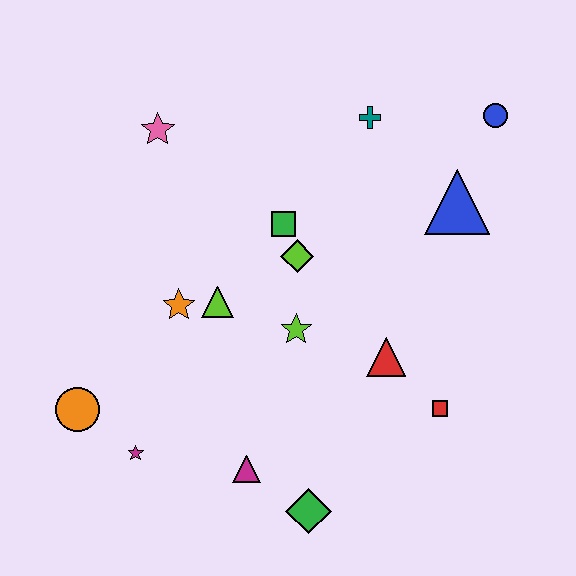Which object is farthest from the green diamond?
The blue circle is farthest from the green diamond.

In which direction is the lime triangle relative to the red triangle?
The lime triangle is to the left of the red triangle.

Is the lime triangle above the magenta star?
Yes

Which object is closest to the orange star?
The lime triangle is closest to the orange star.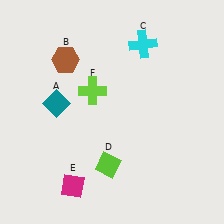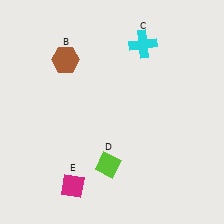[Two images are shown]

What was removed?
The teal diamond (A), the lime cross (F) were removed in Image 2.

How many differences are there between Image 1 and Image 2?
There are 2 differences between the two images.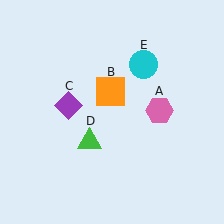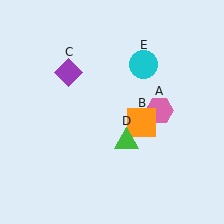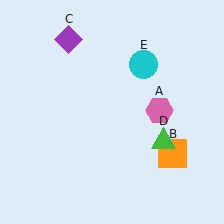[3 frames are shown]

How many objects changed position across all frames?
3 objects changed position: orange square (object B), purple diamond (object C), green triangle (object D).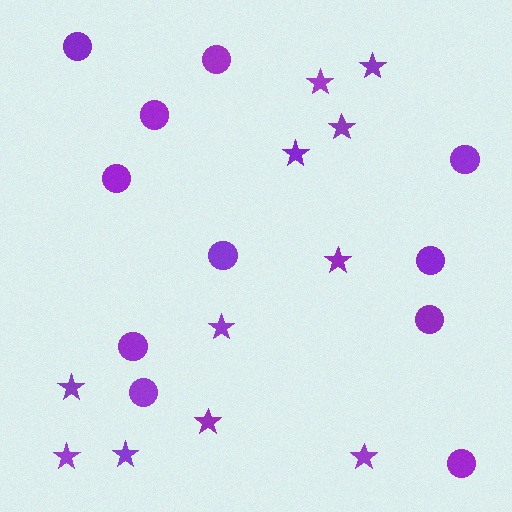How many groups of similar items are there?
There are 2 groups: one group of stars (11) and one group of circles (11).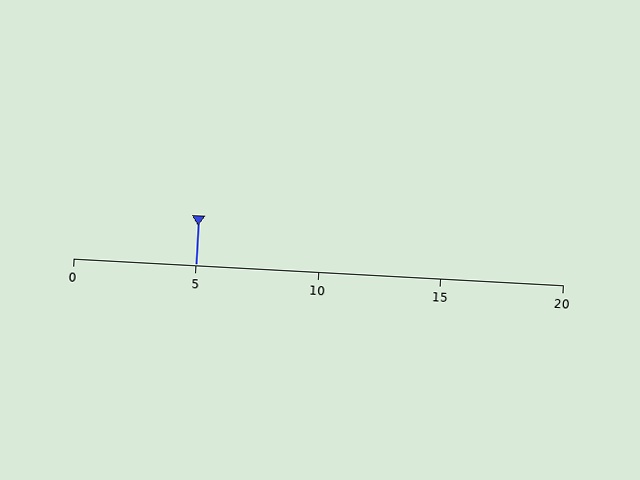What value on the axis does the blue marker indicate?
The marker indicates approximately 5.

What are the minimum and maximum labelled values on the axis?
The axis runs from 0 to 20.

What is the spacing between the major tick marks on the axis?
The major ticks are spaced 5 apart.